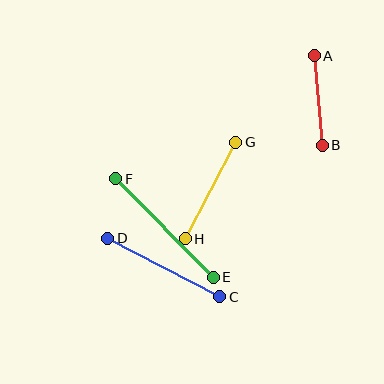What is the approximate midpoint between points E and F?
The midpoint is at approximately (165, 228) pixels.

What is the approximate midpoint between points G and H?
The midpoint is at approximately (211, 191) pixels.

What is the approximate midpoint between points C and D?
The midpoint is at approximately (164, 267) pixels.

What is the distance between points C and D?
The distance is approximately 126 pixels.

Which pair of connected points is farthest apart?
Points E and F are farthest apart.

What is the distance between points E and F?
The distance is approximately 139 pixels.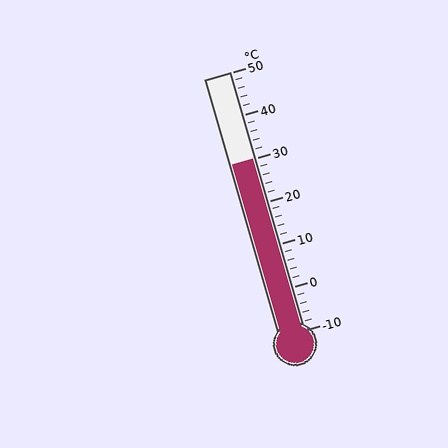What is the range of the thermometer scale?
The thermometer scale ranges from -10°C to 50°C.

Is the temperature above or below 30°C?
The temperature is at 30°C.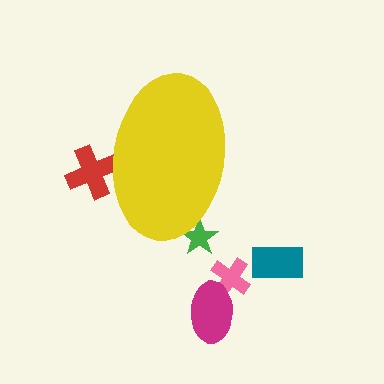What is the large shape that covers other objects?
A yellow ellipse.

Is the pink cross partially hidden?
No, the pink cross is fully visible.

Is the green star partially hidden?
Yes, the green star is partially hidden behind the yellow ellipse.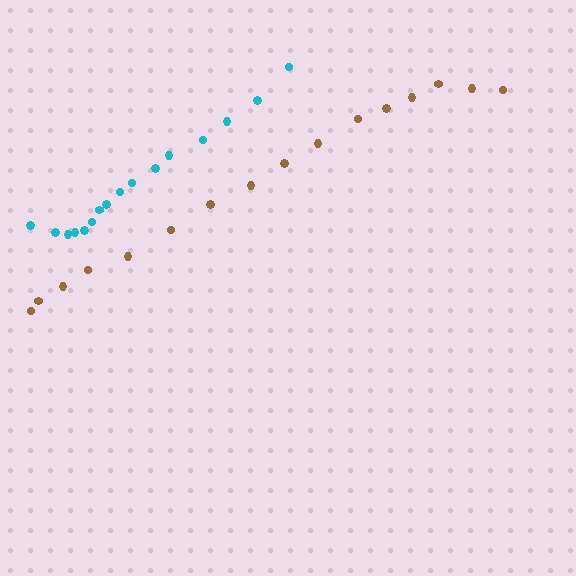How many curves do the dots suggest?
There are 2 distinct paths.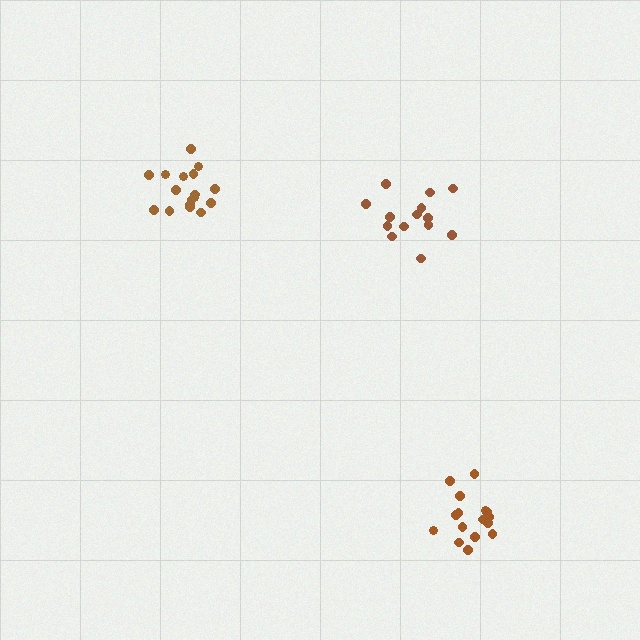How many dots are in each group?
Group 1: 14 dots, Group 2: 16 dots, Group 3: 17 dots (47 total).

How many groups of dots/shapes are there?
There are 3 groups.